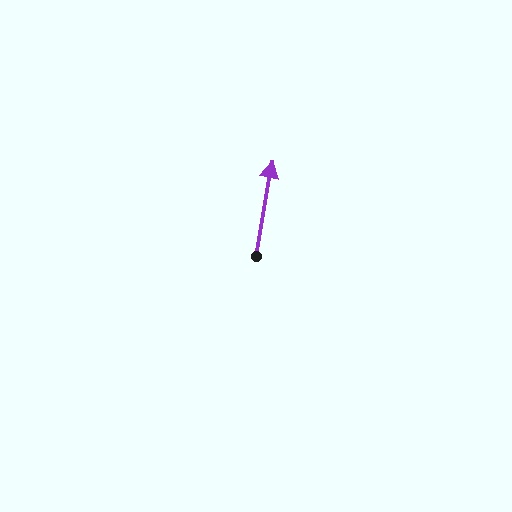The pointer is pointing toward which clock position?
Roughly 12 o'clock.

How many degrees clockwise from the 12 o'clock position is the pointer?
Approximately 10 degrees.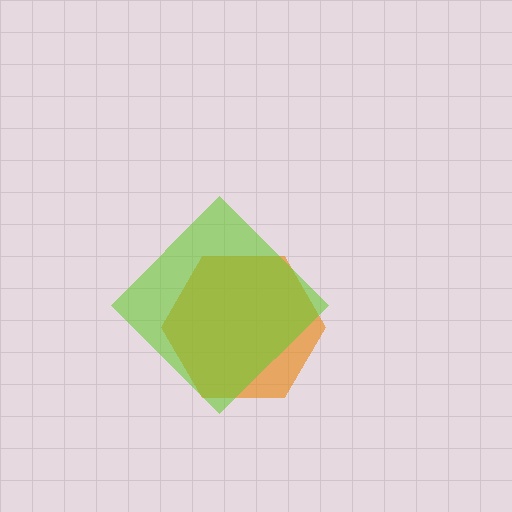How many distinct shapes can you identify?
There are 2 distinct shapes: an orange hexagon, a lime diamond.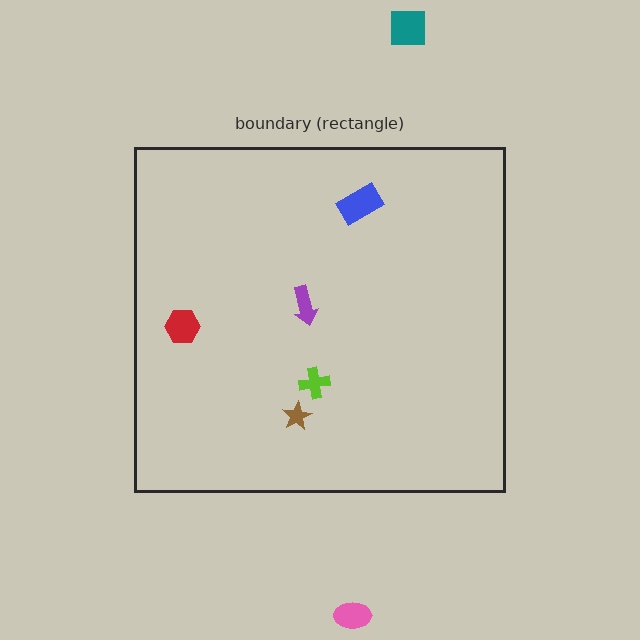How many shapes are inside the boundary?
5 inside, 2 outside.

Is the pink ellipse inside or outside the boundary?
Outside.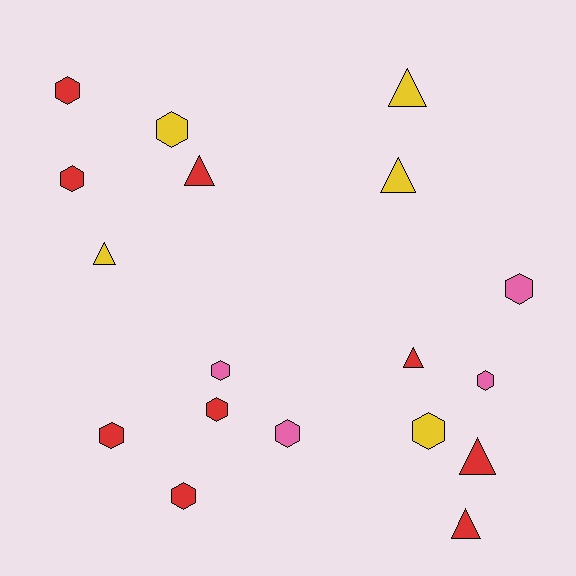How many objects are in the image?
There are 18 objects.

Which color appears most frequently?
Red, with 9 objects.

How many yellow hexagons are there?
There are 2 yellow hexagons.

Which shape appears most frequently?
Hexagon, with 11 objects.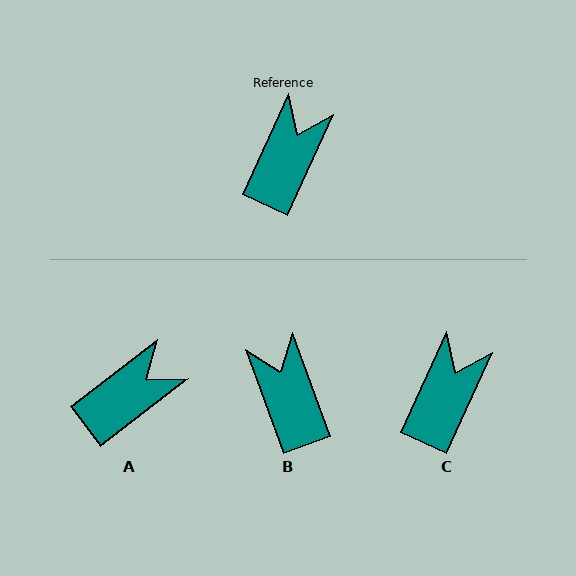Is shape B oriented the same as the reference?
No, it is off by about 44 degrees.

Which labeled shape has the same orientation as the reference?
C.